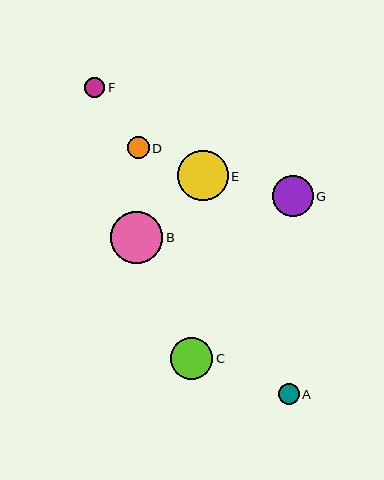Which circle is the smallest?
Circle F is the smallest with a size of approximately 20 pixels.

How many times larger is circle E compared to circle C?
Circle E is approximately 1.2 times the size of circle C.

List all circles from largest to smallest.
From largest to smallest: B, E, C, G, D, A, F.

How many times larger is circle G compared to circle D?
Circle G is approximately 1.9 times the size of circle D.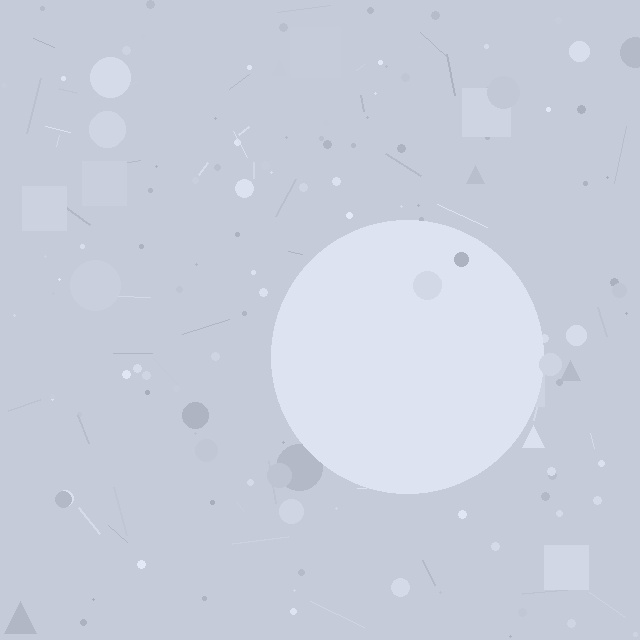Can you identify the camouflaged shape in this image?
The camouflaged shape is a circle.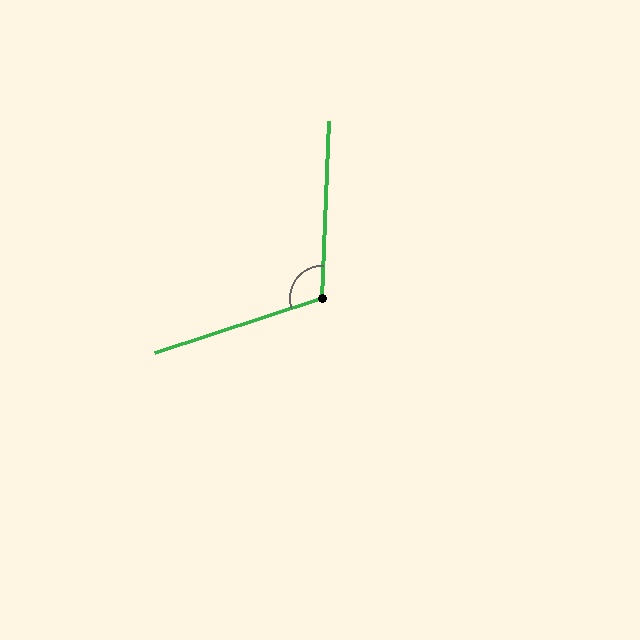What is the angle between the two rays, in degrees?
Approximately 111 degrees.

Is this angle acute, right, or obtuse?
It is obtuse.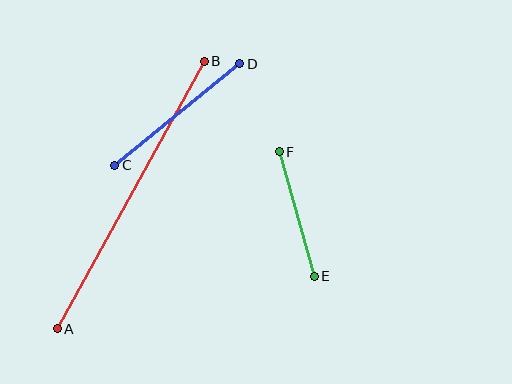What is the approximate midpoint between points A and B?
The midpoint is at approximately (131, 195) pixels.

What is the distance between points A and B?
The distance is approximately 305 pixels.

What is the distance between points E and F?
The distance is approximately 130 pixels.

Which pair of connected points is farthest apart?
Points A and B are farthest apart.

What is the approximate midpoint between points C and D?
The midpoint is at approximately (177, 114) pixels.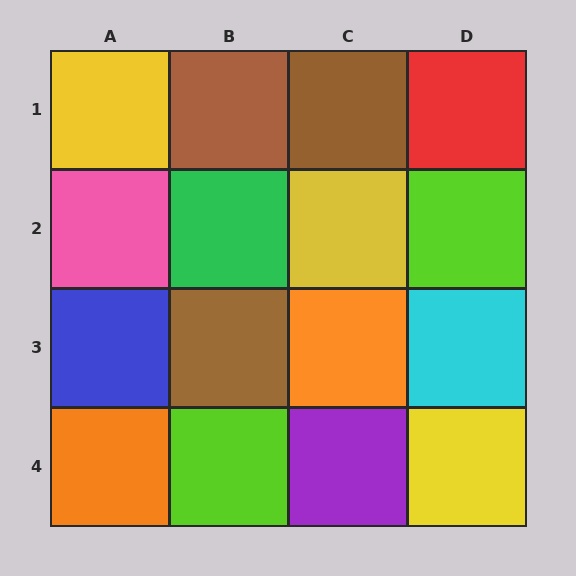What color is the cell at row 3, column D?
Cyan.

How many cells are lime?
2 cells are lime.